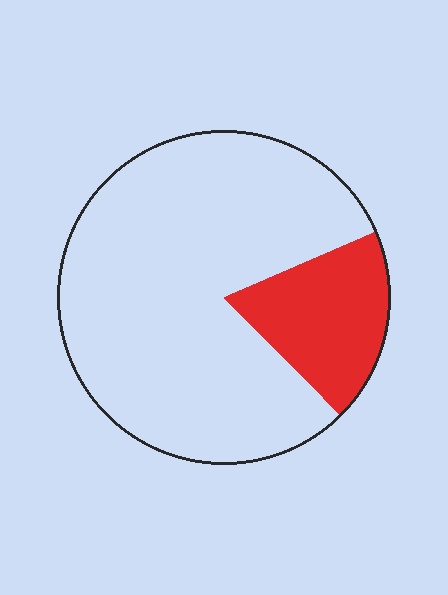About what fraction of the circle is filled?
About one fifth (1/5).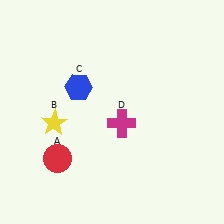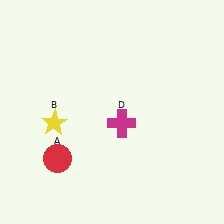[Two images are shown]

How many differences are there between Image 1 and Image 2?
There is 1 difference between the two images.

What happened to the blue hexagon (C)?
The blue hexagon (C) was removed in Image 2. It was in the top-left area of Image 1.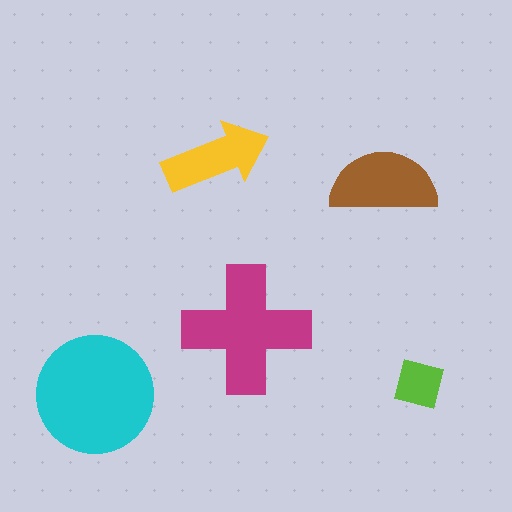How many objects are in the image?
There are 5 objects in the image.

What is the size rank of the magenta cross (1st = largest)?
2nd.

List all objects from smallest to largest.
The lime square, the yellow arrow, the brown semicircle, the magenta cross, the cyan circle.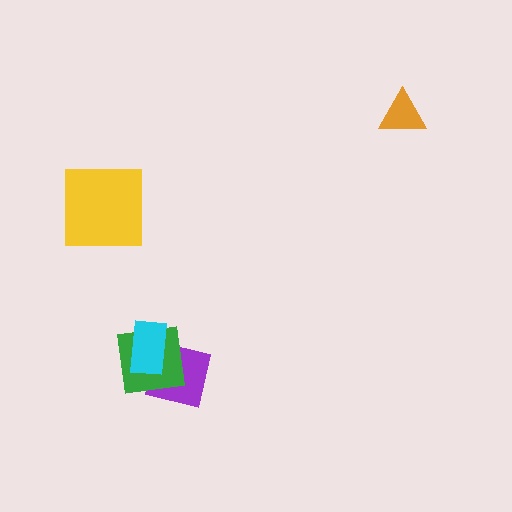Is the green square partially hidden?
Yes, it is partially covered by another shape.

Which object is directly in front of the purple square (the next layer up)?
The green square is directly in front of the purple square.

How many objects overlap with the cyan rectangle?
2 objects overlap with the cyan rectangle.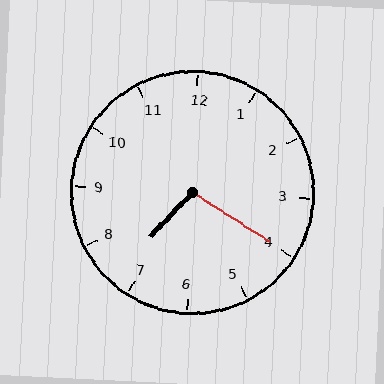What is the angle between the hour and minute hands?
Approximately 100 degrees.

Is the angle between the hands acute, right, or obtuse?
It is obtuse.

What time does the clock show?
7:20.